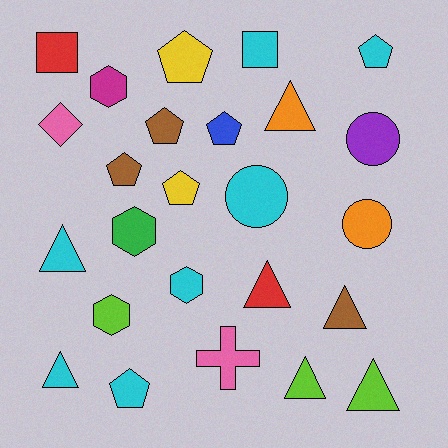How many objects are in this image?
There are 25 objects.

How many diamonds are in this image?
There is 1 diamond.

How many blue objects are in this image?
There is 1 blue object.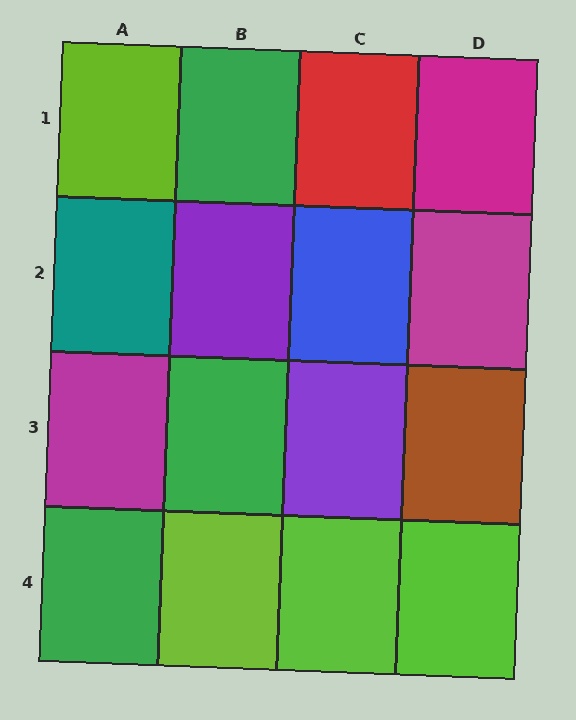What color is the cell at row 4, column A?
Green.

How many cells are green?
3 cells are green.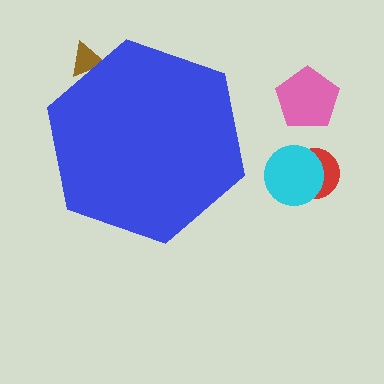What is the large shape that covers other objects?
A blue hexagon.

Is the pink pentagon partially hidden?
No, the pink pentagon is fully visible.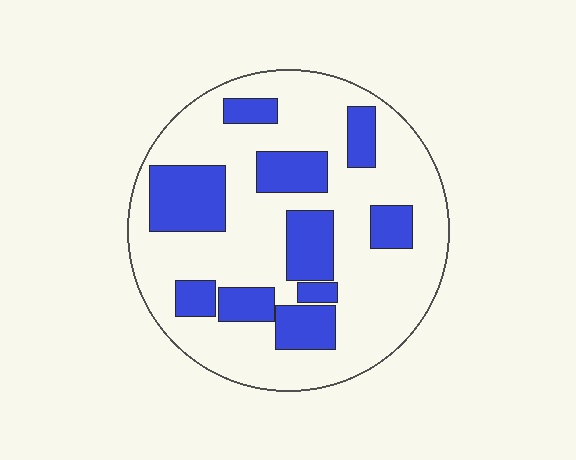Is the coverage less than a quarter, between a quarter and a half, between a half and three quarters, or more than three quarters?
Between a quarter and a half.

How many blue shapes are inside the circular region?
10.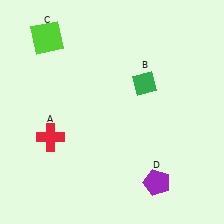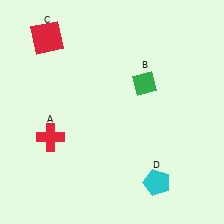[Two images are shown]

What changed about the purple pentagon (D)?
In Image 1, D is purple. In Image 2, it changed to cyan.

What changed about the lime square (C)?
In Image 1, C is lime. In Image 2, it changed to red.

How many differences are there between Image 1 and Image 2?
There are 2 differences between the two images.